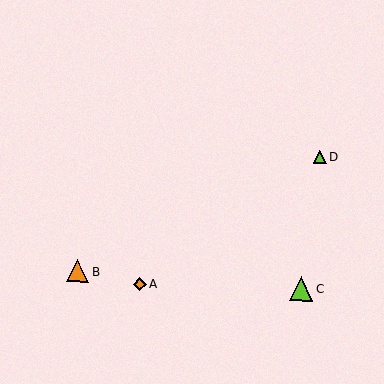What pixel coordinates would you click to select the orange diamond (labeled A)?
Click at (140, 284) to select the orange diamond A.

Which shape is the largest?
The lime triangle (labeled C) is the largest.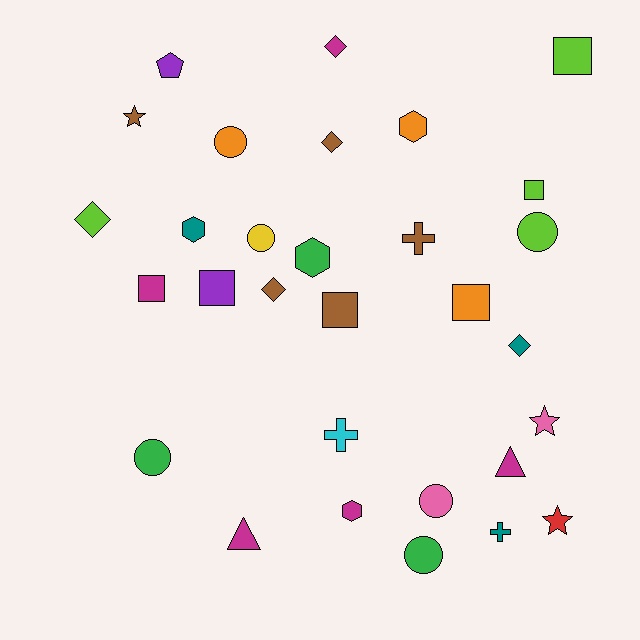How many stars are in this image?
There are 3 stars.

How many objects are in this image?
There are 30 objects.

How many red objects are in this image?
There is 1 red object.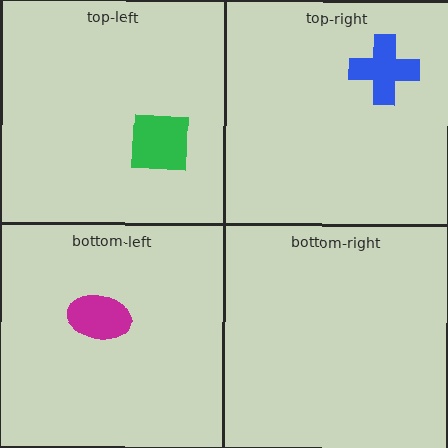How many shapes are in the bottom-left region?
1.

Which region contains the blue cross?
The top-right region.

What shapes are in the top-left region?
The green square.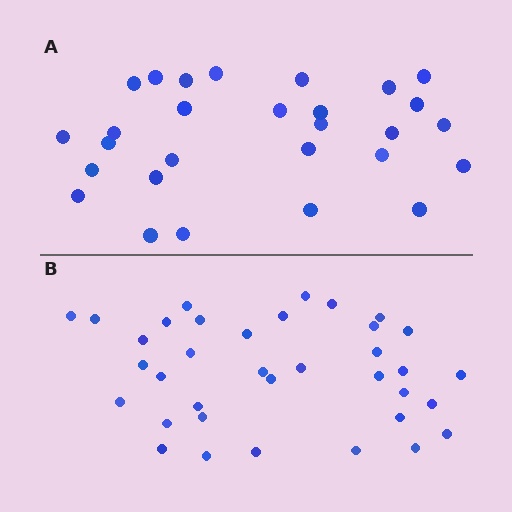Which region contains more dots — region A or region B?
Region B (the bottom region) has more dots.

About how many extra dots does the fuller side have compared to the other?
Region B has roughly 8 or so more dots than region A.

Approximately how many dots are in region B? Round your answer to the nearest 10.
About 40 dots. (The exact count is 36, which rounds to 40.)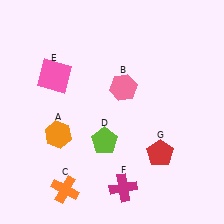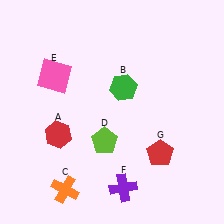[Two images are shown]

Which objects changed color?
A changed from orange to red. B changed from pink to green. F changed from magenta to purple.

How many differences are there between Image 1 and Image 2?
There are 3 differences between the two images.